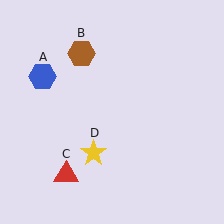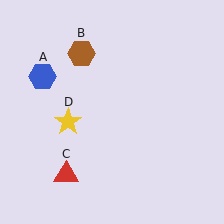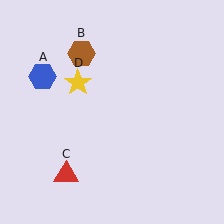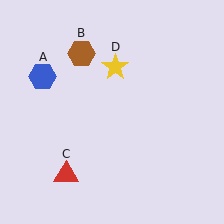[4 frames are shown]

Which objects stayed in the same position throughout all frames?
Blue hexagon (object A) and brown hexagon (object B) and red triangle (object C) remained stationary.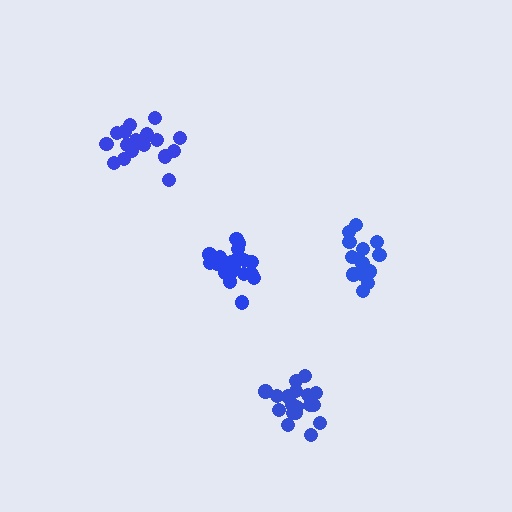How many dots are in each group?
Group 1: 20 dots, Group 2: 15 dots, Group 3: 19 dots, Group 4: 18 dots (72 total).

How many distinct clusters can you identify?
There are 4 distinct clusters.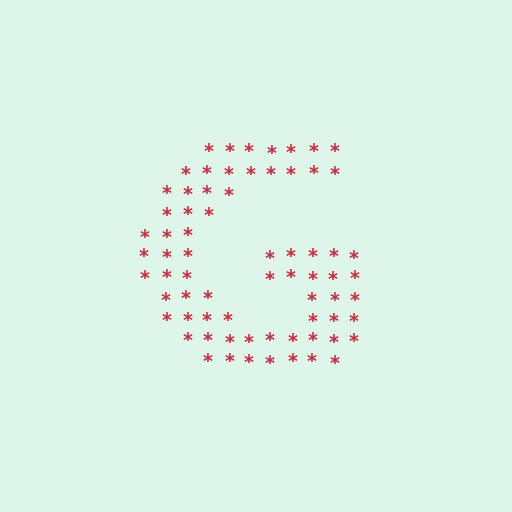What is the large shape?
The large shape is the letter G.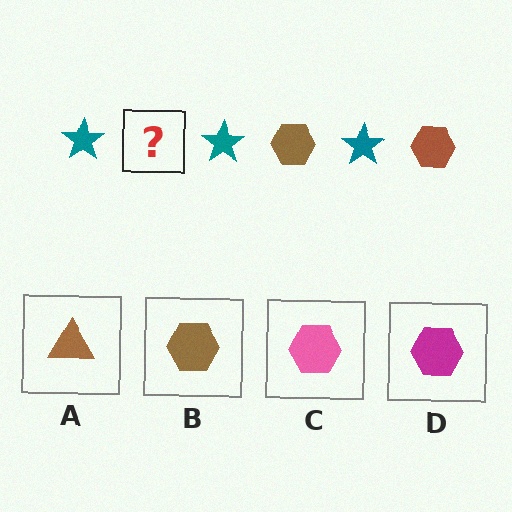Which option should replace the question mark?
Option B.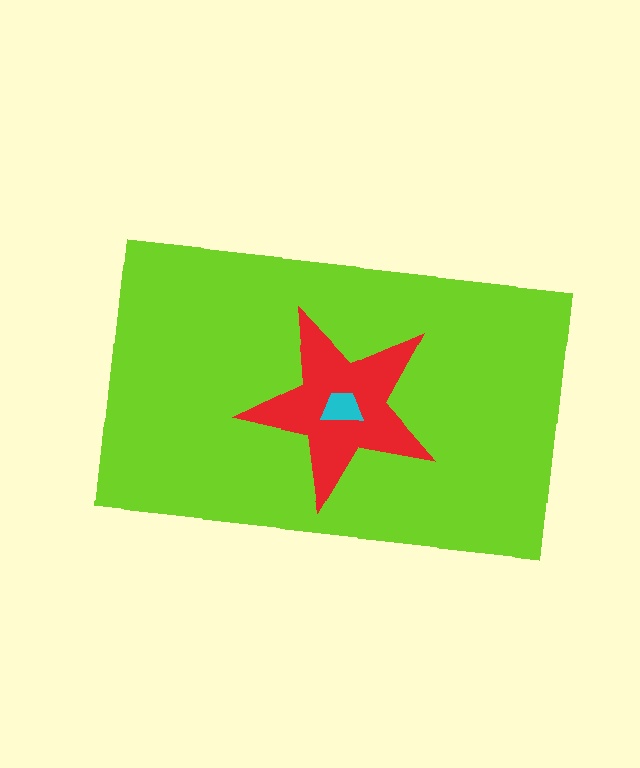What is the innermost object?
The cyan trapezoid.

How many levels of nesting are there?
3.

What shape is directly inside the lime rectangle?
The red star.